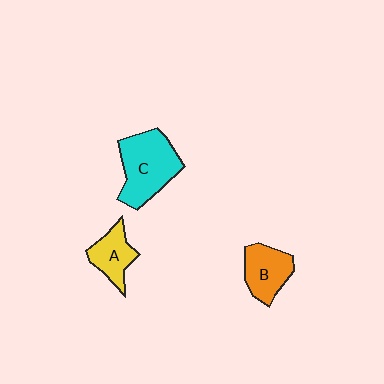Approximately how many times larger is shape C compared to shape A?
Approximately 1.8 times.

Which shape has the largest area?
Shape C (cyan).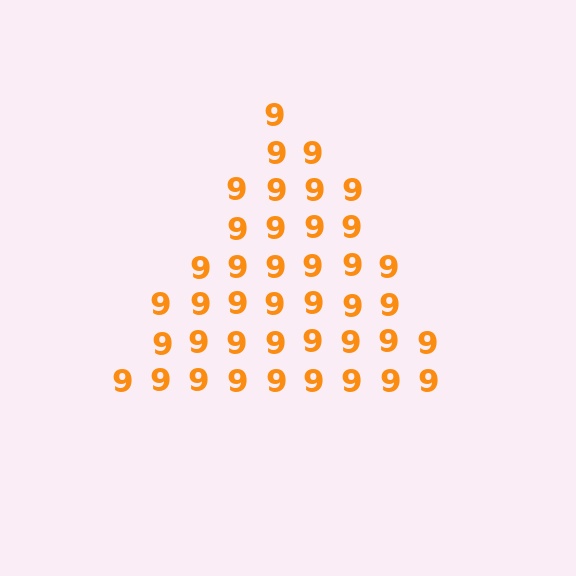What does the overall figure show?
The overall figure shows a triangle.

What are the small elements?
The small elements are digit 9's.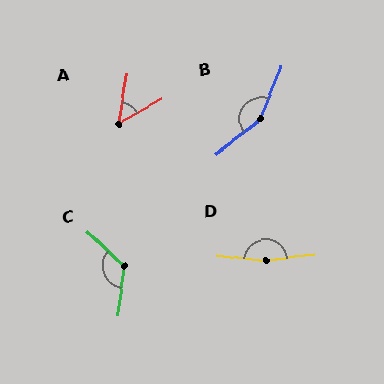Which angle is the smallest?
A, at approximately 51 degrees.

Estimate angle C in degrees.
Approximately 127 degrees.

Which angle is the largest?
D, at approximately 167 degrees.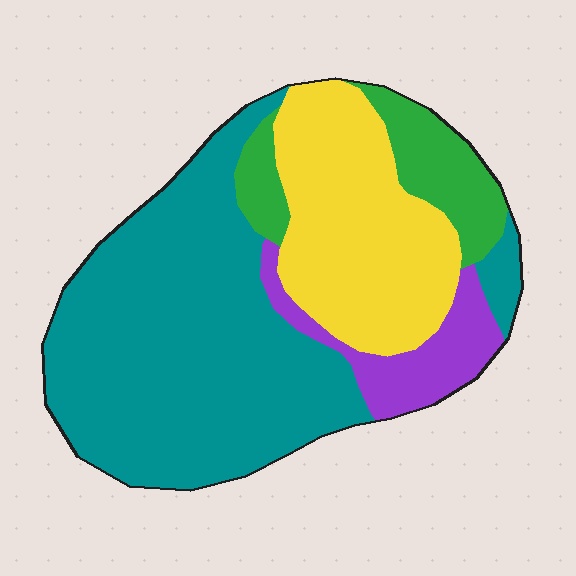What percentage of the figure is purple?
Purple takes up about one tenth (1/10) of the figure.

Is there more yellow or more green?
Yellow.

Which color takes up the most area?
Teal, at roughly 55%.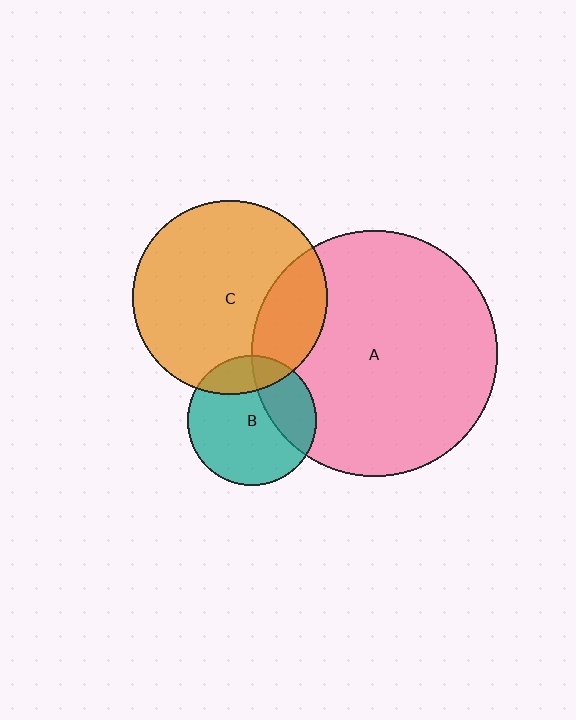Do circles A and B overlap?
Yes.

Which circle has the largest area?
Circle A (pink).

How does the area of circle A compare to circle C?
Approximately 1.6 times.